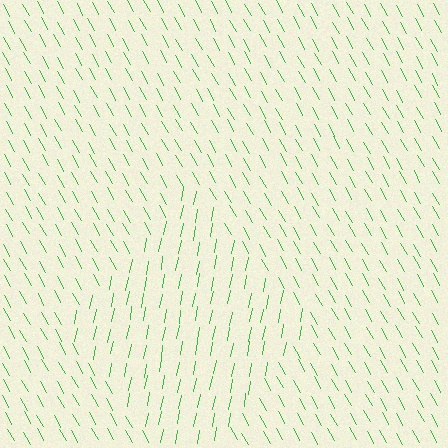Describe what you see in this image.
The image is filled with small green line segments. A diamond region in the image has lines oriented differently from the surrounding lines, creating a visible texture boundary.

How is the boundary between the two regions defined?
The boundary is defined purely by a change in line orientation (approximately 39 degrees difference). All lines are the same color and thickness.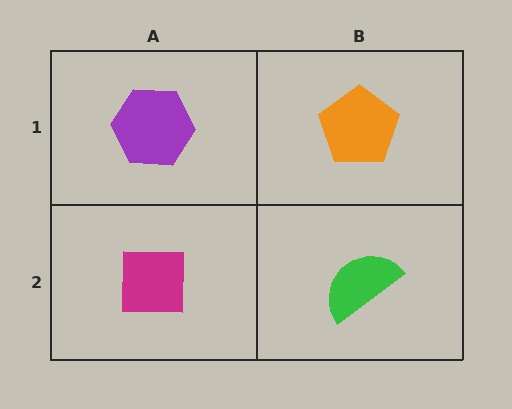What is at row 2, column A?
A magenta square.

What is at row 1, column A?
A purple hexagon.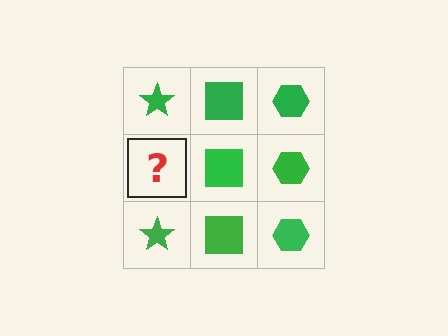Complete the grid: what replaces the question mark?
The question mark should be replaced with a green star.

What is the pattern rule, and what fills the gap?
The rule is that each column has a consistent shape. The gap should be filled with a green star.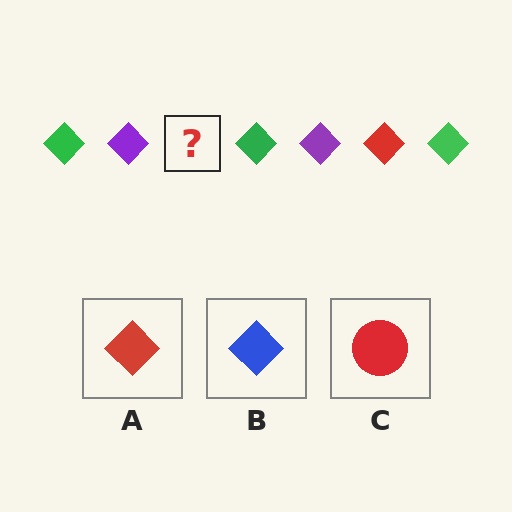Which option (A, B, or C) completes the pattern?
A.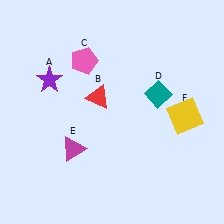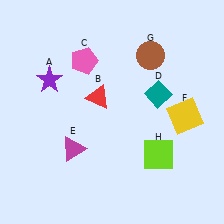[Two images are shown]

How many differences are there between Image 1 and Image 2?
There are 2 differences between the two images.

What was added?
A brown circle (G), a lime square (H) were added in Image 2.